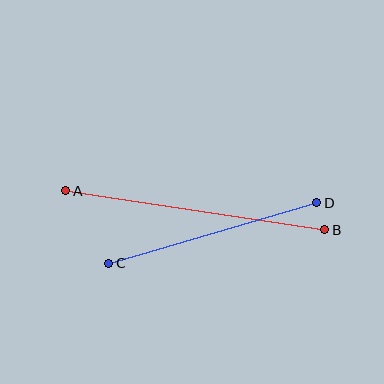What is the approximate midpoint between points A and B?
The midpoint is at approximately (195, 210) pixels.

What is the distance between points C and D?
The distance is approximately 217 pixels.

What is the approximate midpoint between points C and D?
The midpoint is at approximately (213, 233) pixels.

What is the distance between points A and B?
The distance is approximately 262 pixels.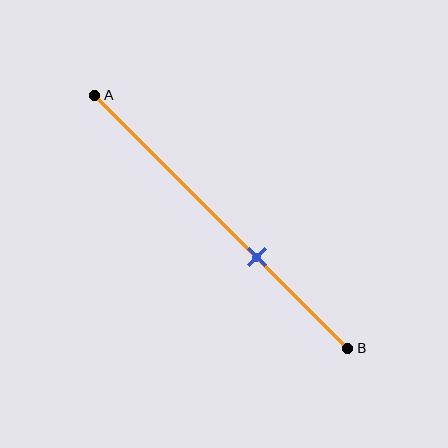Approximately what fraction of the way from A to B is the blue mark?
The blue mark is approximately 65% of the way from A to B.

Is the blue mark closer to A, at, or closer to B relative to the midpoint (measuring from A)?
The blue mark is closer to point B than the midpoint of segment AB.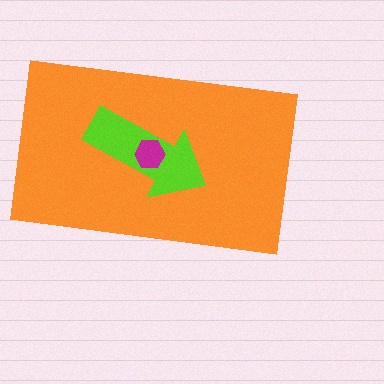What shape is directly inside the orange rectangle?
The lime arrow.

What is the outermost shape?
The orange rectangle.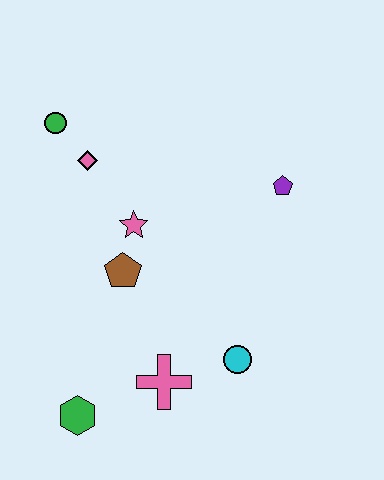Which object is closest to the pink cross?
The cyan circle is closest to the pink cross.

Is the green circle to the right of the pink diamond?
No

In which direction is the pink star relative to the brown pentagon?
The pink star is above the brown pentagon.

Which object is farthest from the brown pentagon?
The purple pentagon is farthest from the brown pentagon.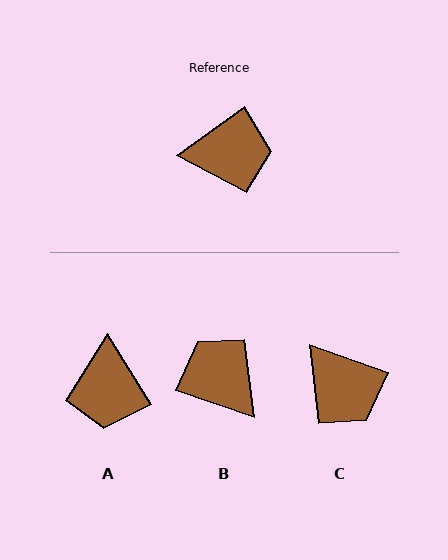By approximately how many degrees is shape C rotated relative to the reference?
Approximately 56 degrees clockwise.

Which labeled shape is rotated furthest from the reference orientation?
B, about 125 degrees away.